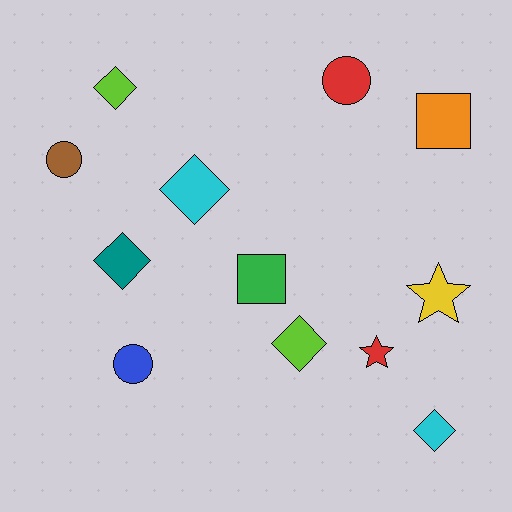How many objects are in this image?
There are 12 objects.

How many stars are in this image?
There are 2 stars.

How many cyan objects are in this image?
There are 2 cyan objects.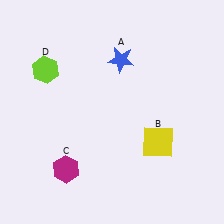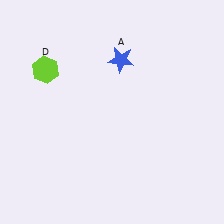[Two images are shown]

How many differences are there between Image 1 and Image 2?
There are 2 differences between the two images.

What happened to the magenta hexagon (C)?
The magenta hexagon (C) was removed in Image 2. It was in the bottom-left area of Image 1.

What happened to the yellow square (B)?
The yellow square (B) was removed in Image 2. It was in the bottom-right area of Image 1.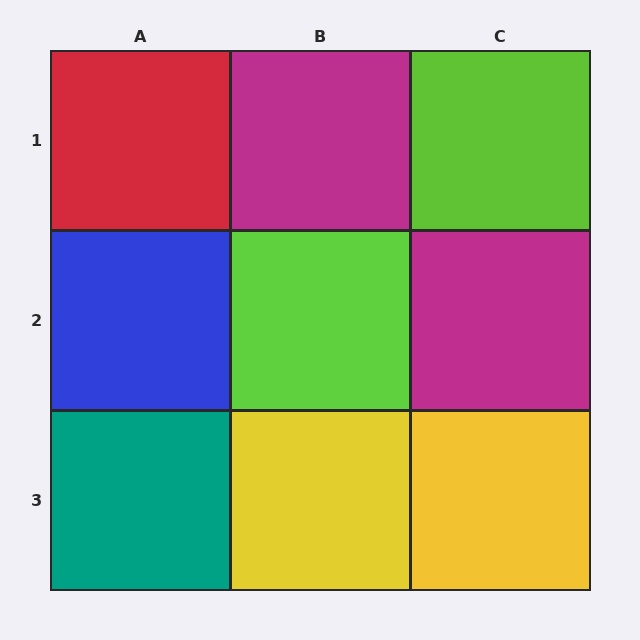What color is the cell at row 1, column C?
Lime.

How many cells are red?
1 cell is red.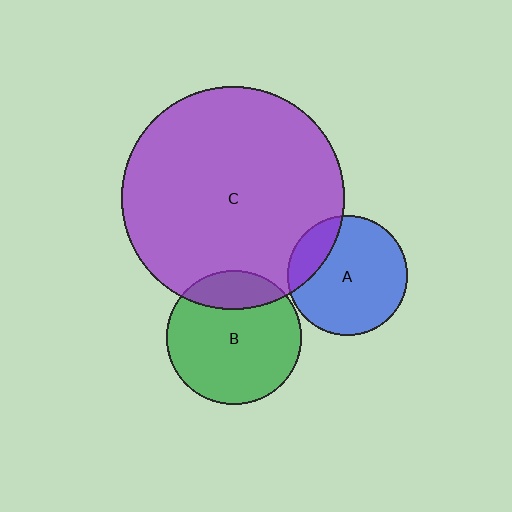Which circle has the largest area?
Circle C (purple).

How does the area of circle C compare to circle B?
Approximately 2.8 times.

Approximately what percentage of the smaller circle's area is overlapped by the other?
Approximately 20%.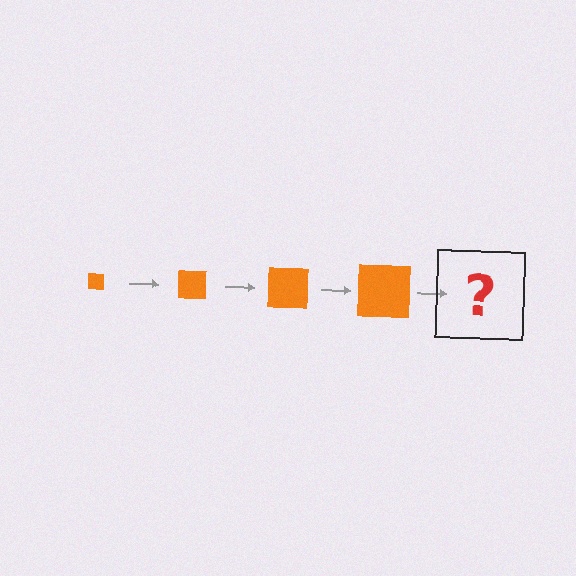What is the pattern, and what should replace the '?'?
The pattern is that the square gets progressively larger each step. The '?' should be an orange square, larger than the previous one.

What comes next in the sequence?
The next element should be an orange square, larger than the previous one.